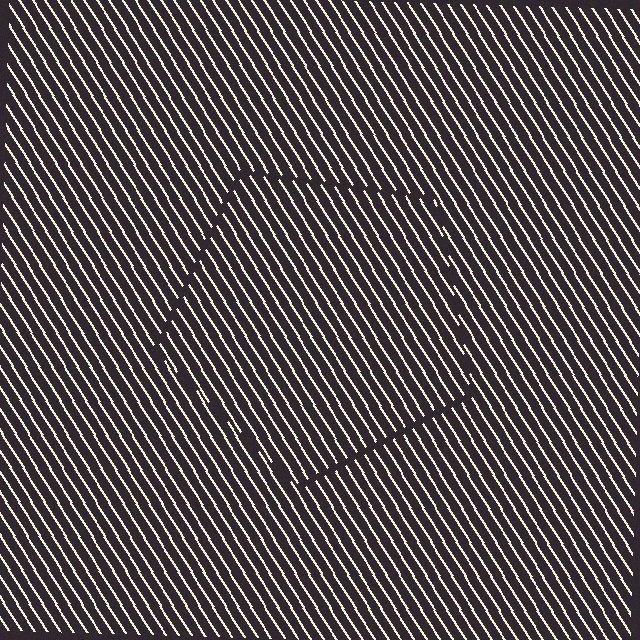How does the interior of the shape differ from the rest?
The interior of the shape contains the same grating, shifted by half a period — the contour is defined by the phase discontinuity where line-ends from the inner and outer gratings abut.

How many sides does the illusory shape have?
5 sides — the line-ends trace a pentagon.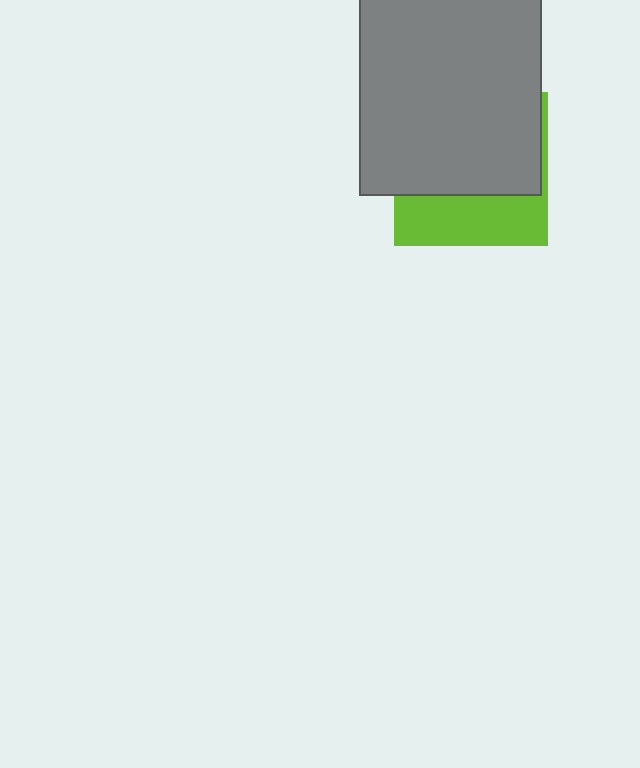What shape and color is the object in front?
The object in front is a gray rectangle.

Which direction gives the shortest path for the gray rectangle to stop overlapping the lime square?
Moving up gives the shortest separation.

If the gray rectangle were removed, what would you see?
You would see the complete lime square.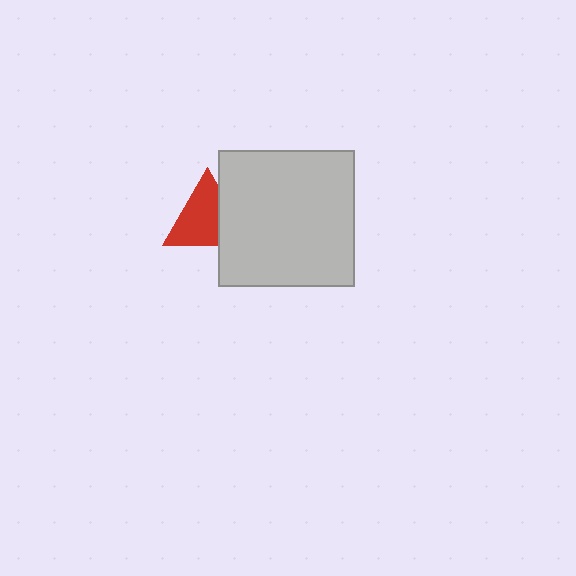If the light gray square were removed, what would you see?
You would see the complete red triangle.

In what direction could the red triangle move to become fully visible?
The red triangle could move left. That would shift it out from behind the light gray square entirely.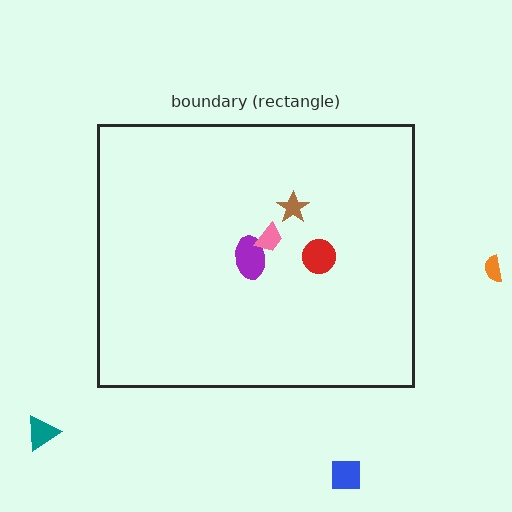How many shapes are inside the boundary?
4 inside, 3 outside.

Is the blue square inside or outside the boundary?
Outside.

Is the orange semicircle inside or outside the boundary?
Outside.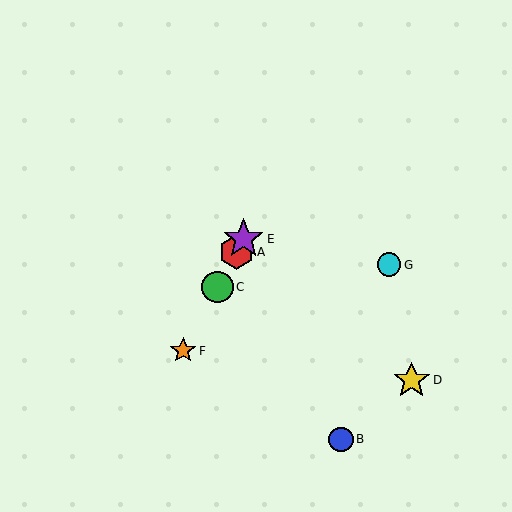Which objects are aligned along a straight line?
Objects A, C, E, F are aligned along a straight line.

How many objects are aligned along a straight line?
4 objects (A, C, E, F) are aligned along a straight line.